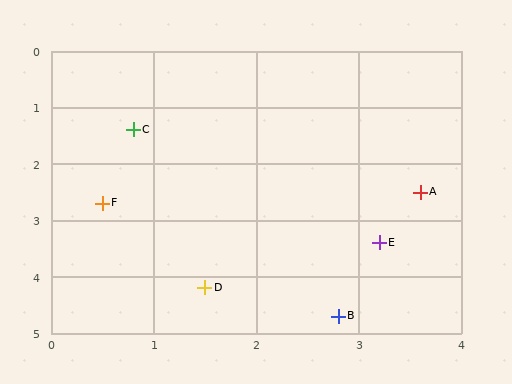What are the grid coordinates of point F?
Point F is at approximately (0.5, 2.7).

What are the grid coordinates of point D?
Point D is at approximately (1.5, 4.2).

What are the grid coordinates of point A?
Point A is at approximately (3.6, 2.5).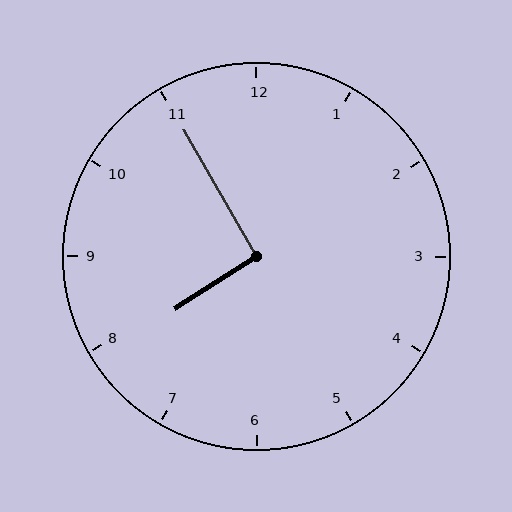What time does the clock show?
7:55.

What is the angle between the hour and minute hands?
Approximately 92 degrees.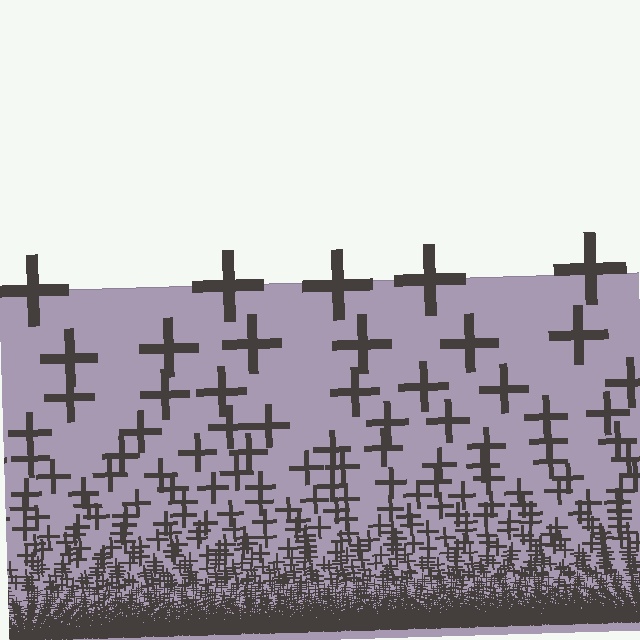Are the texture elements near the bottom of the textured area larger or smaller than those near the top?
Smaller. The gradient is inverted — elements near the bottom are smaller and denser.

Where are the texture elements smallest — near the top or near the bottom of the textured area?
Near the bottom.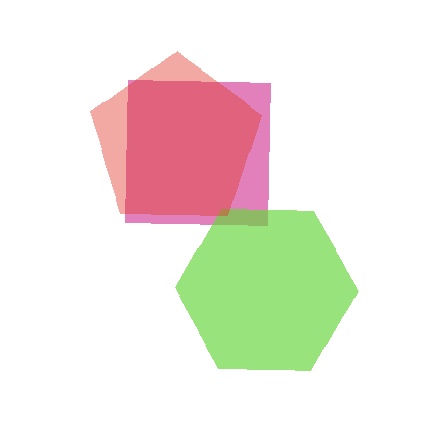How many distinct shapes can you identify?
There are 3 distinct shapes: a magenta square, a lime hexagon, a red pentagon.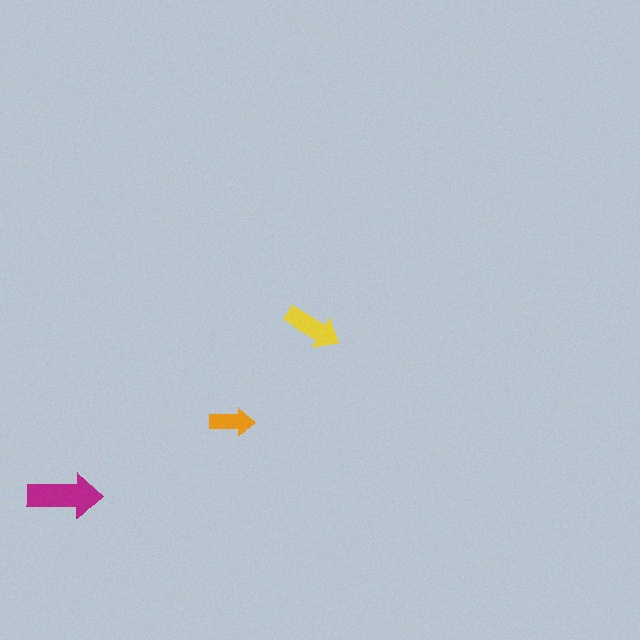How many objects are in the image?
There are 3 objects in the image.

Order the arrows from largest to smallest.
the magenta one, the yellow one, the orange one.